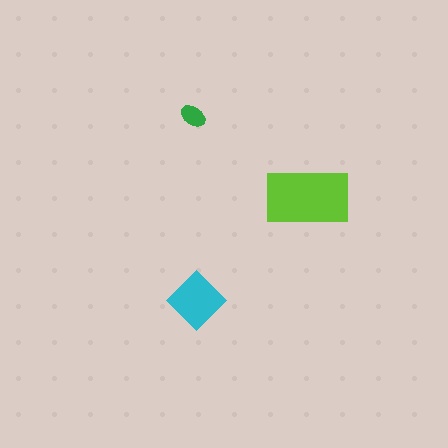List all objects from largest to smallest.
The lime rectangle, the cyan diamond, the green ellipse.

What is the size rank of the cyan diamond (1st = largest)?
2nd.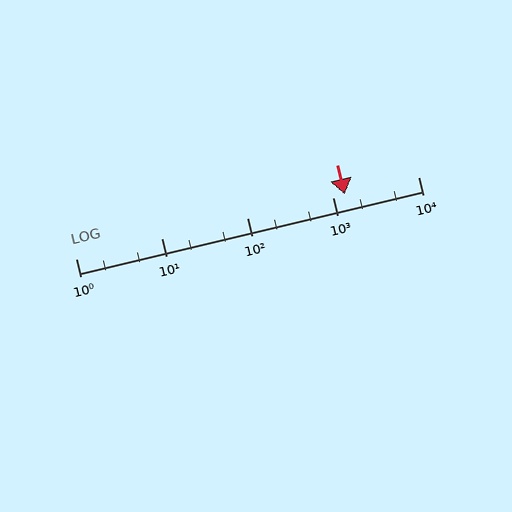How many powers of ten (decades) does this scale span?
The scale spans 4 decades, from 1 to 10000.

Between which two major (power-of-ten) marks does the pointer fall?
The pointer is between 1000 and 10000.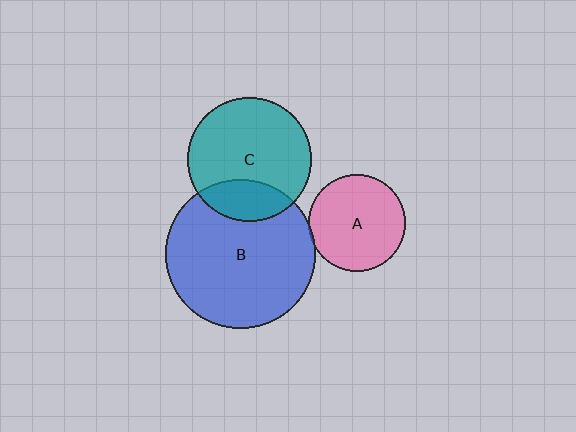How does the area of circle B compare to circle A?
Approximately 2.4 times.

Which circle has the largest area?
Circle B (blue).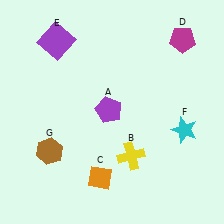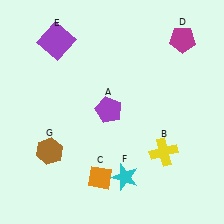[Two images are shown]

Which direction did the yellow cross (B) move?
The yellow cross (B) moved right.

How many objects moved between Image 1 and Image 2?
2 objects moved between the two images.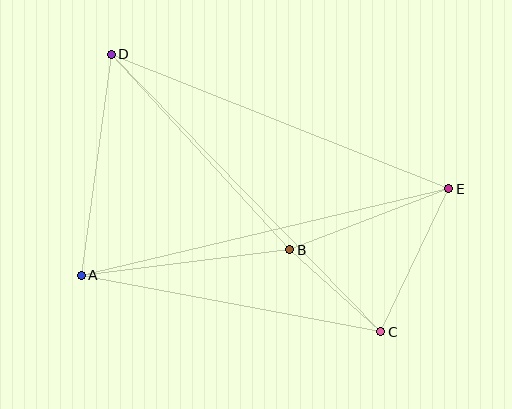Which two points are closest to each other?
Points B and C are closest to each other.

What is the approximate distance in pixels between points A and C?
The distance between A and C is approximately 305 pixels.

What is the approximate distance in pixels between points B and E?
The distance between B and E is approximately 170 pixels.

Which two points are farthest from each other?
Points C and D are farthest from each other.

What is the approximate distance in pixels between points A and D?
The distance between A and D is approximately 223 pixels.